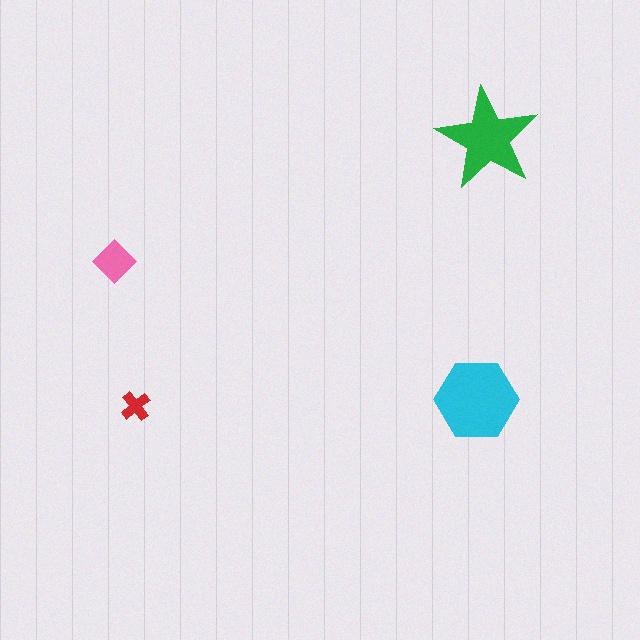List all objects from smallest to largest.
The red cross, the pink diamond, the green star, the cyan hexagon.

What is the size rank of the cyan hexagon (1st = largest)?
1st.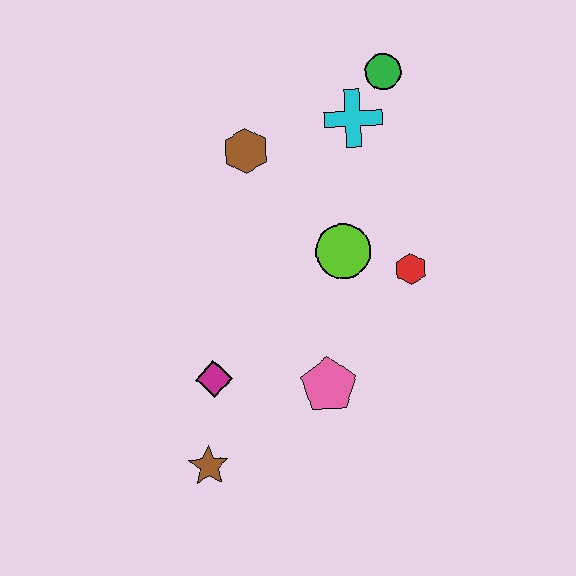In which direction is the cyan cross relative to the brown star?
The cyan cross is above the brown star.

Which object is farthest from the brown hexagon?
The brown star is farthest from the brown hexagon.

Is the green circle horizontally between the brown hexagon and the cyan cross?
No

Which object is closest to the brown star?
The magenta diamond is closest to the brown star.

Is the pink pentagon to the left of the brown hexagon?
No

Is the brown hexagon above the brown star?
Yes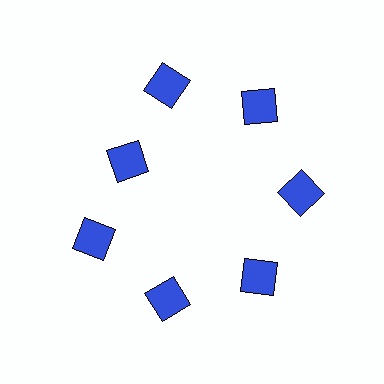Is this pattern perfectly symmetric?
No. The 7 blue squares are arranged in a ring, but one element near the 10 o'clock position is pulled inward toward the center, breaking the 7-fold rotational symmetry.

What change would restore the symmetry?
The symmetry would be restored by moving it outward, back onto the ring so that all 7 squares sit at equal angles and equal distance from the center.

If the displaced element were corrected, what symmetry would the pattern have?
It would have 7-fold rotational symmetry — the pattern would map onto itself every 51 degrees.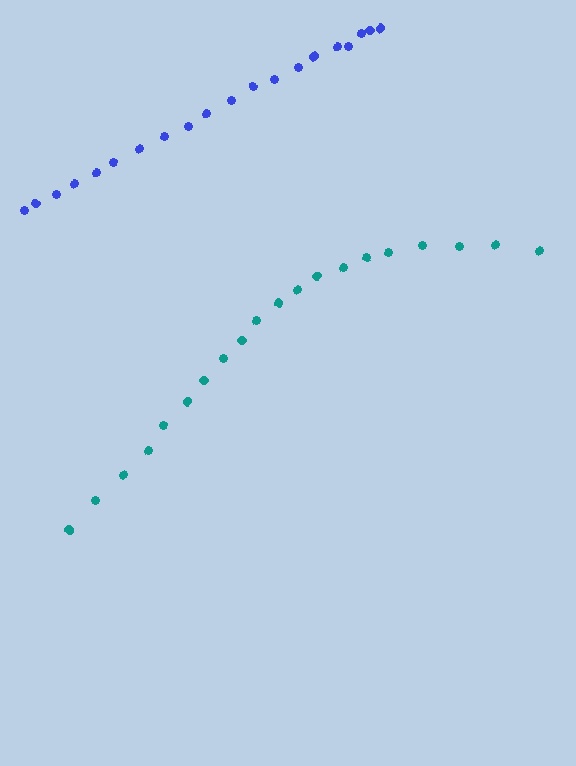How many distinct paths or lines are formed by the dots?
There are 2 distinct paths.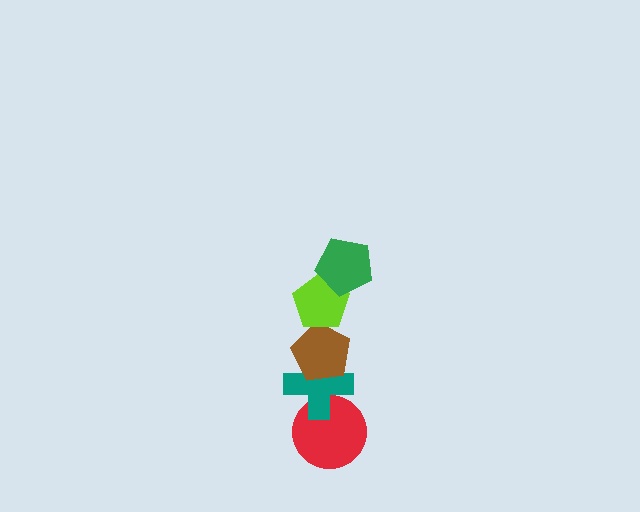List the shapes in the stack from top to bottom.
From top to bottom: the green pentagon, the lime pentagon, the brown pentagon, the teal cross, the red circle.